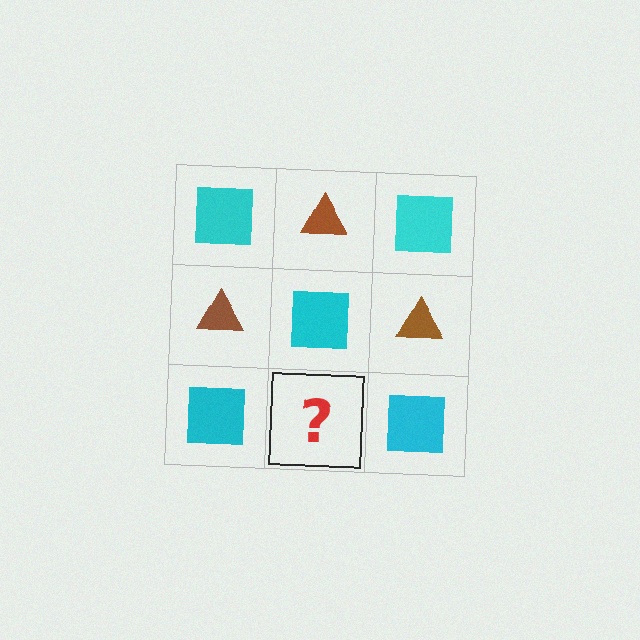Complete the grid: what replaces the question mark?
The question mark should be replaced with a brown triangle.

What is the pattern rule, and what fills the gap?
The rule is that it alternates cyan square and brown triangle in a checkerboard pattern. The gap should be filled with a brown triangle.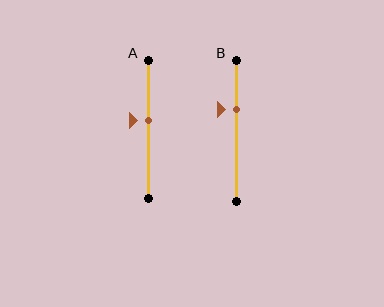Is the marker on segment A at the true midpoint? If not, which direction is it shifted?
No, the marker on segment A is shifted upward by about 6% of the segment length.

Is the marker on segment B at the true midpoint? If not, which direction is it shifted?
No, the marker on segment B is shifted upward by about 15% of the segment length.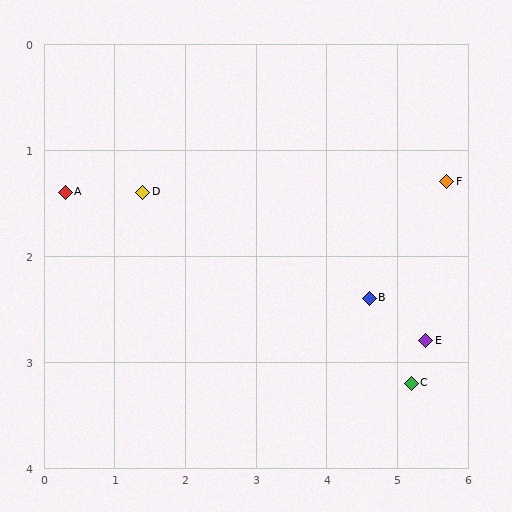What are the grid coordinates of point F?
Point F is at approximately (5.7, 1.3).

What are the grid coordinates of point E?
Point E is at approximately (5.4, 2.8).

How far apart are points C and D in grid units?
Points C and D are about 4.2 grid units apart.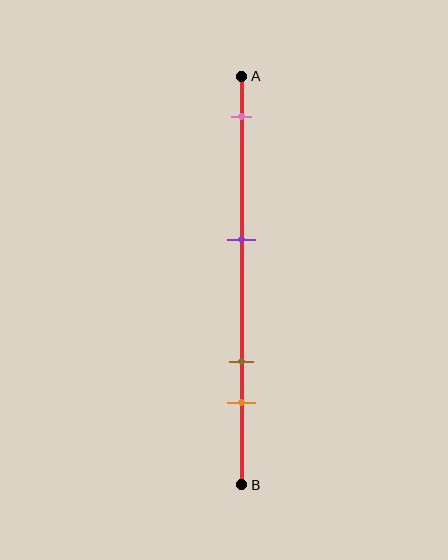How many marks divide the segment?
There are 4 marks dividing the segment.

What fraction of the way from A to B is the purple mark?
The purple mark is approximately 40% (0.4) of the way from A to B.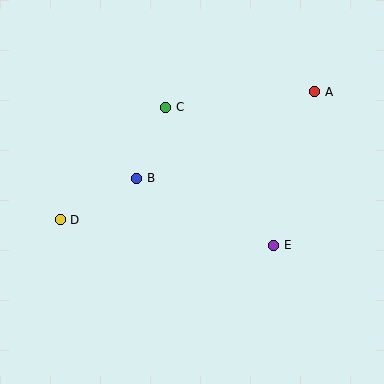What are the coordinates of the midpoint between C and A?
The midpoint between C and A is at (240, 100).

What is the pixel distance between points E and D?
The distance between E and D is 215 pixels.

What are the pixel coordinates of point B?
Point B is at (137, 178).